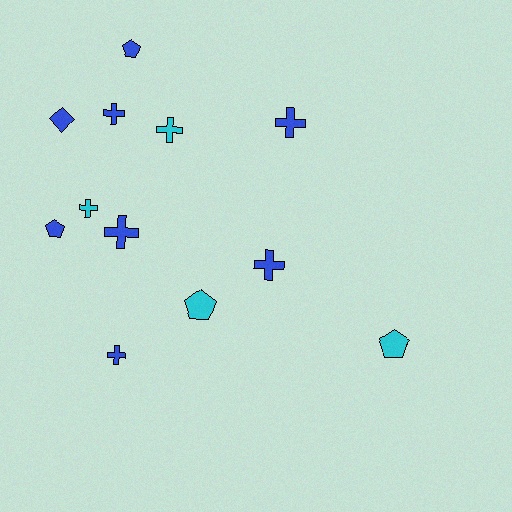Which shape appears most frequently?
Cross, with 7 objects.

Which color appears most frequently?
Blue, with 8 objects.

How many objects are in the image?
There are 12 objects.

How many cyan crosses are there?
There are 2 cyan crosses.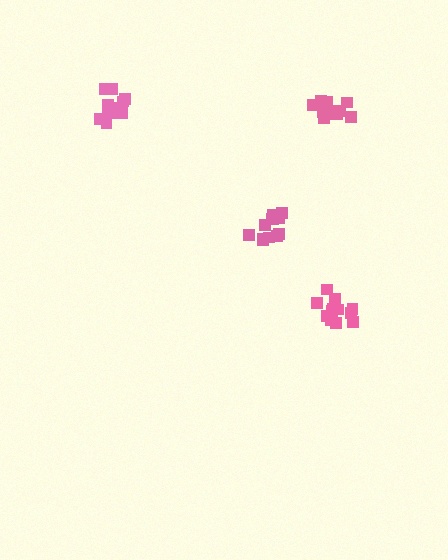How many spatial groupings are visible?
There are 4 spatial groupings.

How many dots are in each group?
Group 1: 12 dots, Group 2: 12 dots, Group 3: 12 dots, Group 4: 11 dots (47 total).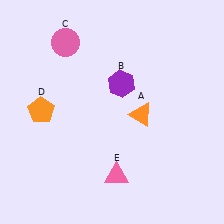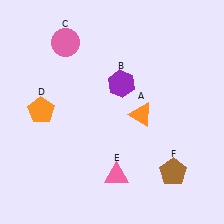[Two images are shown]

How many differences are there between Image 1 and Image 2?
There is 1 difference between the two images.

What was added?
A brown pentagon (F) was added in Image 2.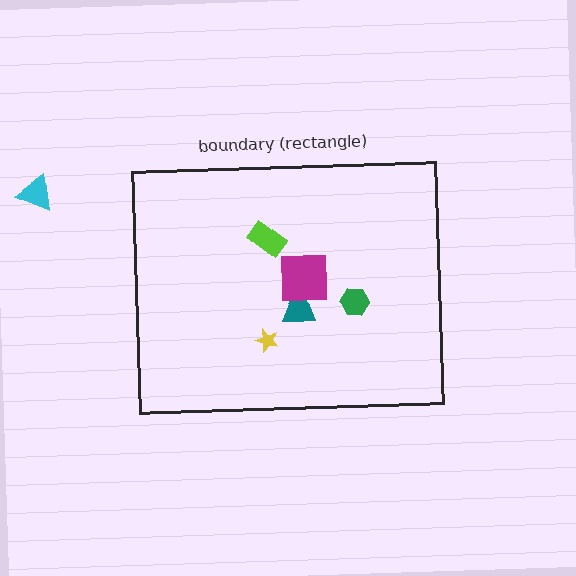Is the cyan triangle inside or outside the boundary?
Outside.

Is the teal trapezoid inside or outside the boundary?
Inside.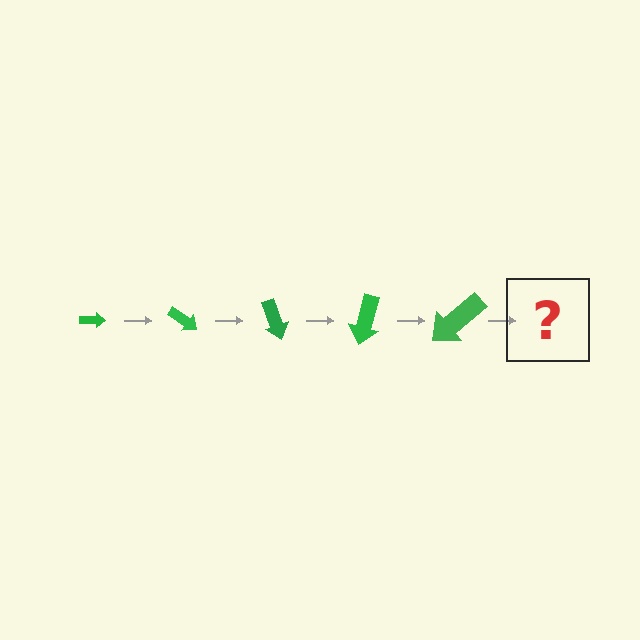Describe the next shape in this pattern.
It should be an arrow, larger than the previous one and rotated 175 degrees from the start.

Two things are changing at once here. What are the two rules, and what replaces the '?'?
The two rules are that the arrow grows larger each step and it rotates 35 degrees each step. The '?' should be an arrow, larger than the previous one and rotated 175 degrees from the start.